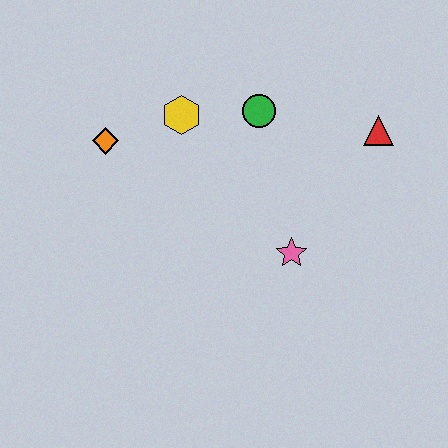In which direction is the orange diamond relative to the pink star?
The orange diamond is to the left of the pink star.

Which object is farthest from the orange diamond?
The red triangle is farthest from the orange diamond.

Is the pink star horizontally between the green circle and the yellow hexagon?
No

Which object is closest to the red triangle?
The green circle is closest to the red triangle.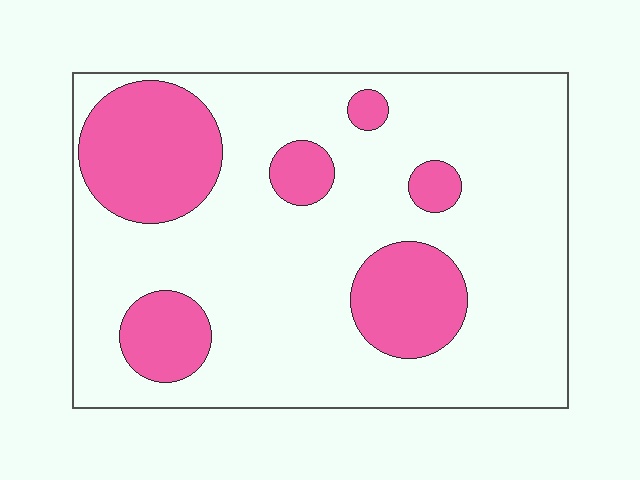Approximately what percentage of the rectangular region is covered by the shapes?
Approximately 25%.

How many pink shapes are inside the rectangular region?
6.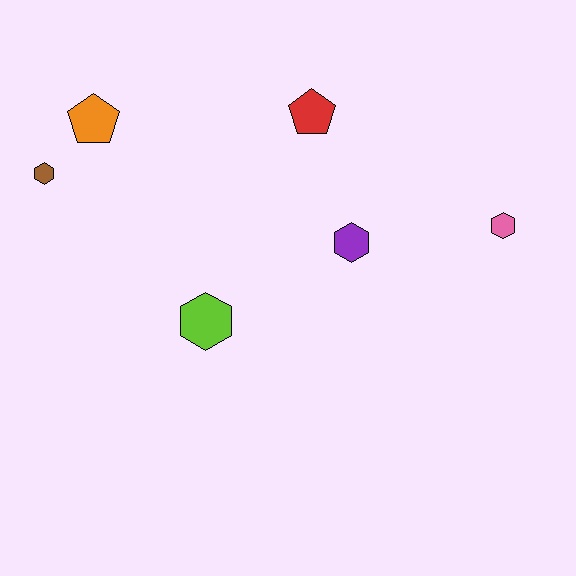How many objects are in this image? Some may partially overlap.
There are 6 objects.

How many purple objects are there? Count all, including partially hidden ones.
There is 1 purple object.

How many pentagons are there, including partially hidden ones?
There are 2 pentagons.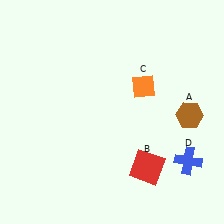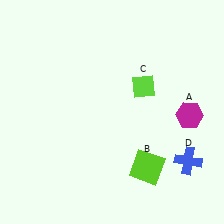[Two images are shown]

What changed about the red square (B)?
In Image 1, B is red. In Image 2, it changed to lime.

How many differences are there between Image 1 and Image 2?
There are 3 differences between the two images.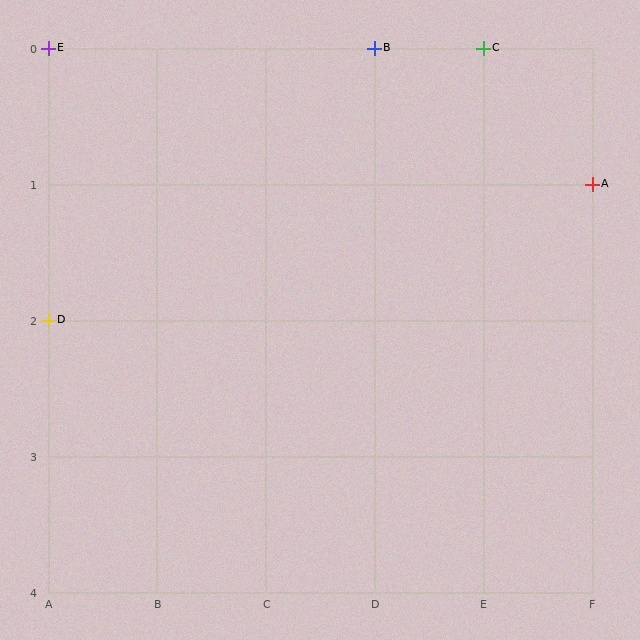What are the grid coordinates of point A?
Point A is at grid coordinates (F, 1).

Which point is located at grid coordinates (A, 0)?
Point E is at (A, 0).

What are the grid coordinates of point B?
Point B is at grid coordinates (D, 0).